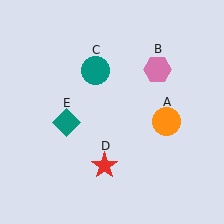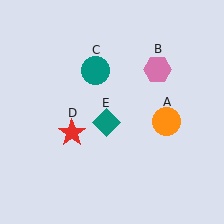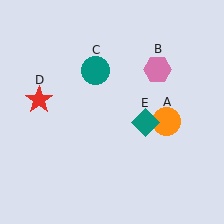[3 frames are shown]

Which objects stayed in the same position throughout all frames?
Orange circle (object A) and pink hexagon (object B) and teal circle (object C) remained stationary.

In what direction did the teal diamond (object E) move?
The teal diamond (object E) moved right.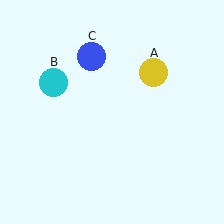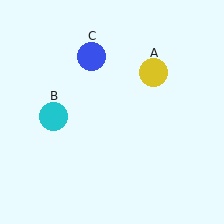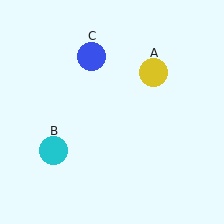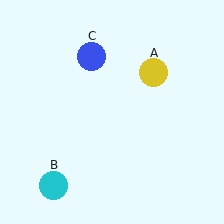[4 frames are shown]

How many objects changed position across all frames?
1 object changed position: cyan circle (object B).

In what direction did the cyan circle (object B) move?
The cyan circle (object B) moved down.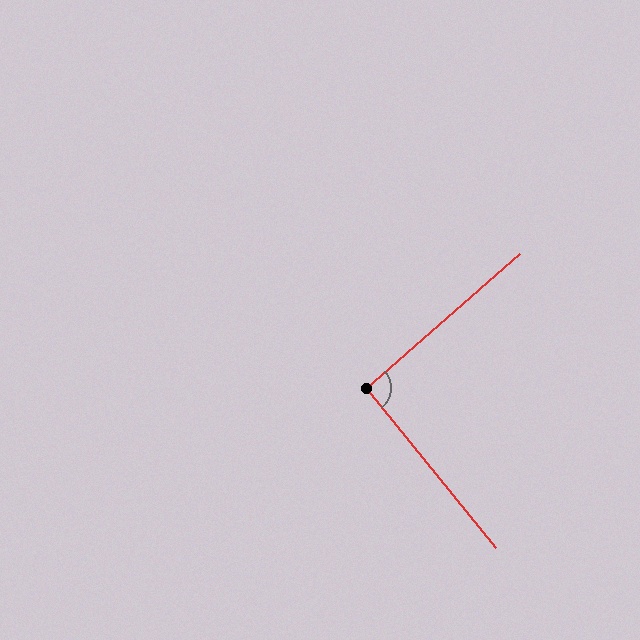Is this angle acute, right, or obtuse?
It is approximately a right angle.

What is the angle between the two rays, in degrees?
Approximately 92 degrees.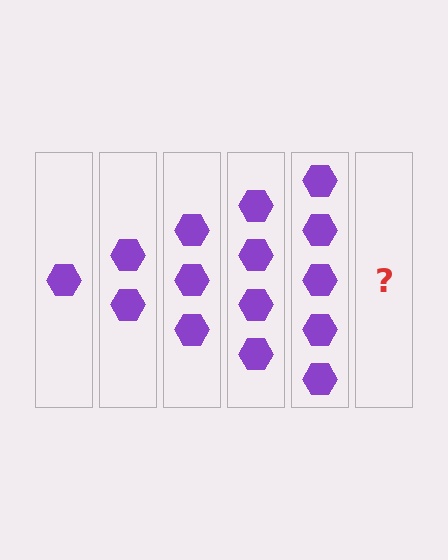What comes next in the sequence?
The next element should be 6 hexagons.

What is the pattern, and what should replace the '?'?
The pattern is that each step adds one more hexagon. The '?' should be 6 hexagons.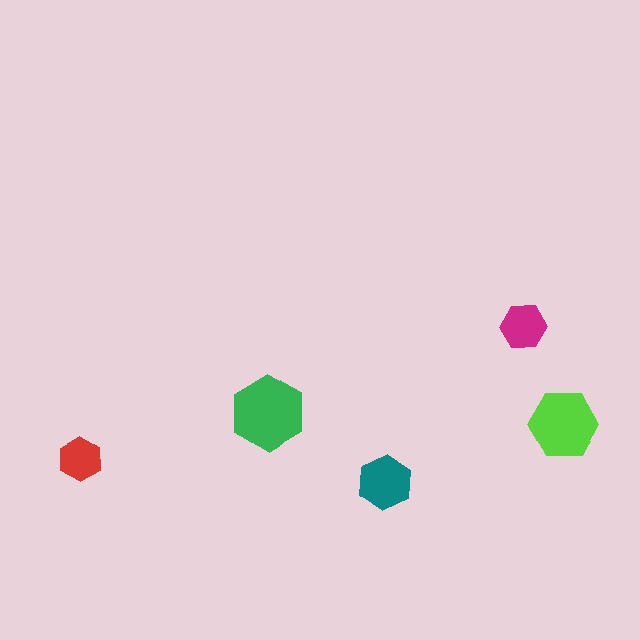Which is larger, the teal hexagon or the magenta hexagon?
The teal one.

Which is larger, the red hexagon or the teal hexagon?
The teal one.